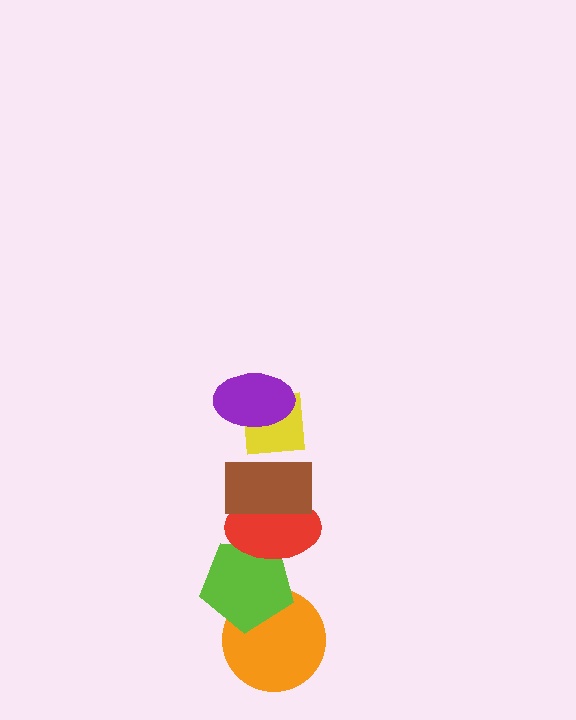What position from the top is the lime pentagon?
The lime pentagon is 5th from the top.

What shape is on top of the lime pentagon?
The red ellipse is on top of the lime pentagon.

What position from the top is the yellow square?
The yellow square is 2nd from the top.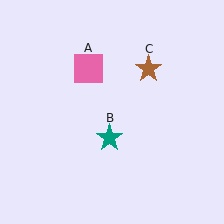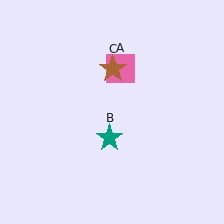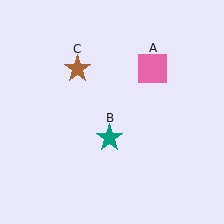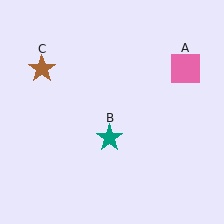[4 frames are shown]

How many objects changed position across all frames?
2 objects changed position: pink square (object A), brown star (object C).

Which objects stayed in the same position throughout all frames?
Teal star (object B) remained stationary.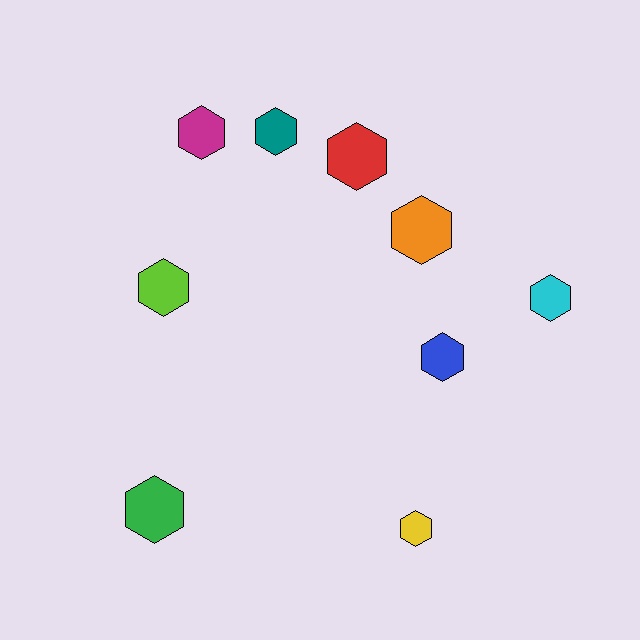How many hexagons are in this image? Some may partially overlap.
There are 9 hexagons.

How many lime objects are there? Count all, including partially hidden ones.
There is 1 lime object.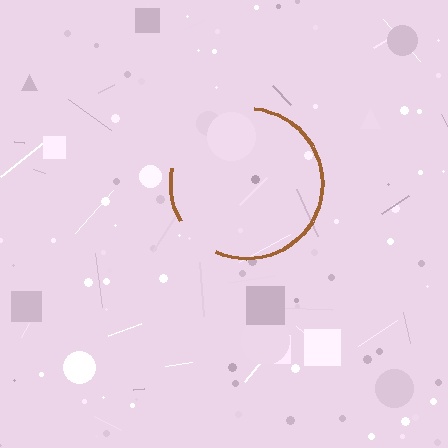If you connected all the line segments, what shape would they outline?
They would outline a circle.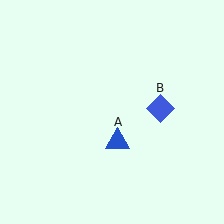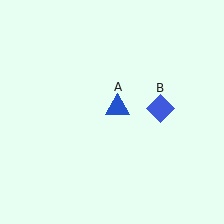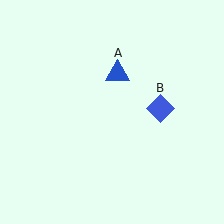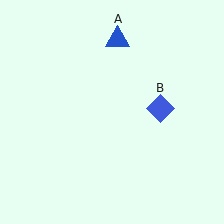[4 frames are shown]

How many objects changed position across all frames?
1 object changed position: blue triangle (object A).